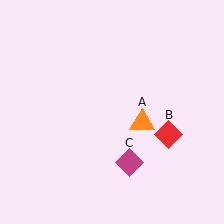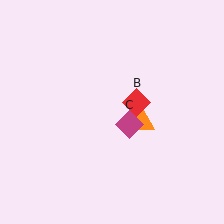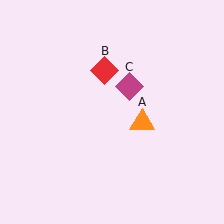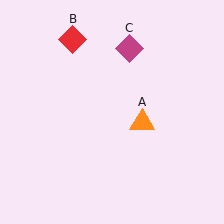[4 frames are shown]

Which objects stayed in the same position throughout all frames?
Orange triangle (object A) remained stationary.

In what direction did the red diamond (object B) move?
The red diamond (object B) moved up and to the left.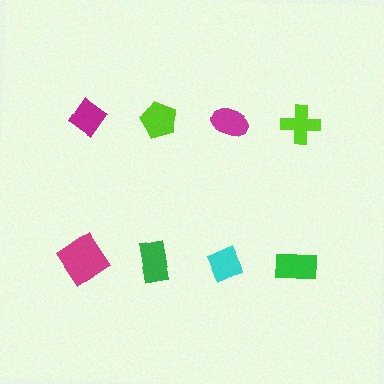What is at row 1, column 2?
A lime pentagon.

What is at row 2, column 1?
A magenta diamond.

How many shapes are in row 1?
4 shapes.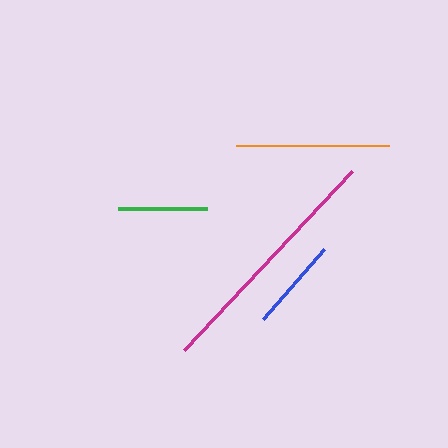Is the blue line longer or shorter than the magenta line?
The magenta line is longer than the blue line.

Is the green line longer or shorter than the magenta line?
The magenta line is longer than the green line.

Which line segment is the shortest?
The green line is the shortest at approximately 89 pixels.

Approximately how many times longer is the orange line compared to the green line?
The orange line is approximately 1.7 times the length of the green line.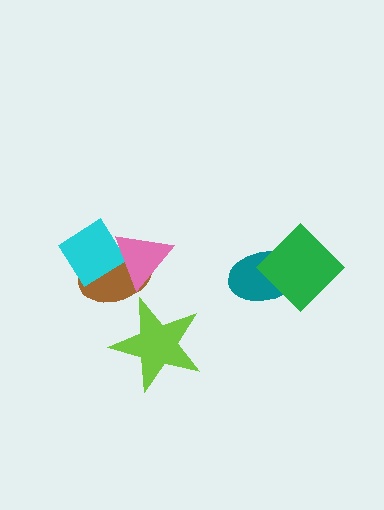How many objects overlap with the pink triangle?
2 objects overlap with the pink triangle.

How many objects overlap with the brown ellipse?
2 objects overlap with the brown ellipse.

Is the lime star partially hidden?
No, no other shape covers it.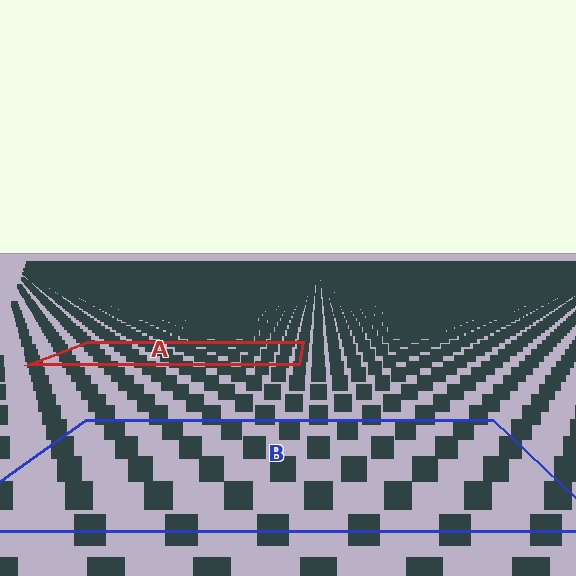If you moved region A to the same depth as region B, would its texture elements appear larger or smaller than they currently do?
They would appear larger. At a closer depth, the same texture elements are projected at a bigger on-screen size.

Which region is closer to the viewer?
Region B is closer. The texture elements there are larger and more spread out.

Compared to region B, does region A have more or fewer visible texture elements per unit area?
Region A has more texture elements per unit area — they are packed more densely because it is farther away.